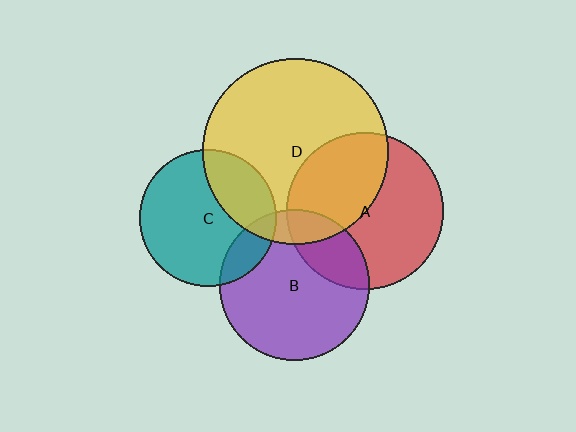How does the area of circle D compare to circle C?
Approximately 1.8 times.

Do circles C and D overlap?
Yes.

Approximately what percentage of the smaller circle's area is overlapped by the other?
Approximately 30%.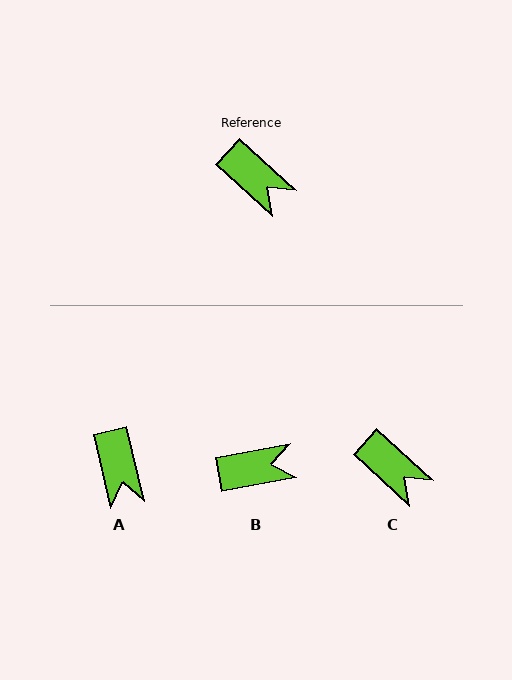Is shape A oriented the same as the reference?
No, it is off by about 34 degrees.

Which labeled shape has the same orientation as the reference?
C.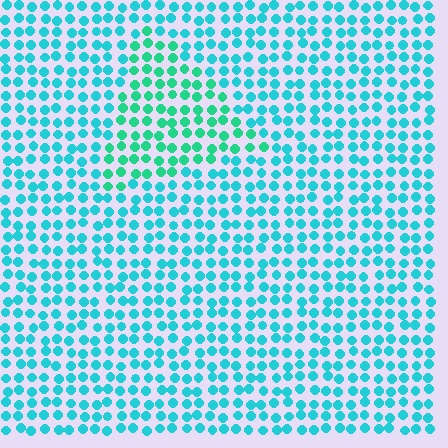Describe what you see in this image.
The image is filled with small cyan elements in a uniform arrangement. A triangle-shaped region is visible where the elements are tinted to a slightly different hue, forming a subtle color boundary.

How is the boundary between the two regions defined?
The boundary is defined purely by a slight shift in hue (about 28 degrees). Spacing, size, and orientation are identical on both sides.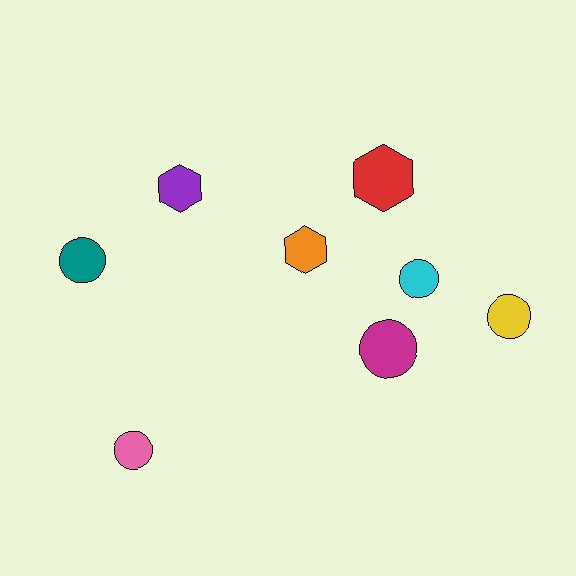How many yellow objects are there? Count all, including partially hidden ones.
There is 1 yellow object.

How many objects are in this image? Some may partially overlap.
There are 8 objects.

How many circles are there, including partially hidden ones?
There are 5 circles.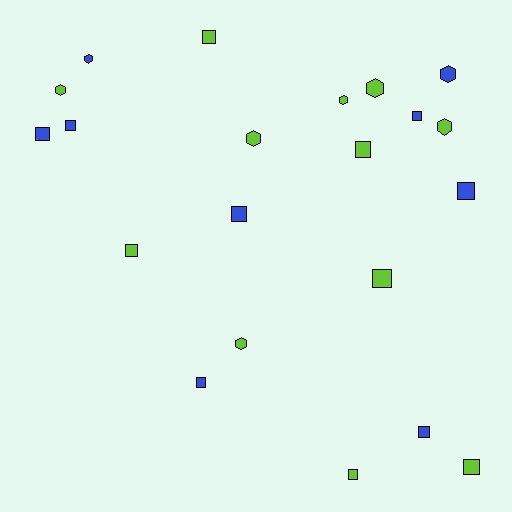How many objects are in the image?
There are 21 objects.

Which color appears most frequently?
Lime, with 12 objects.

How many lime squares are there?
There are 6 lime squares.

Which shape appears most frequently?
Square, with 13 objects.